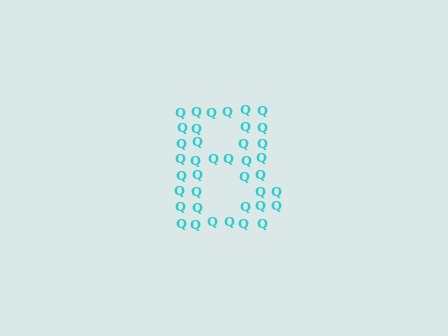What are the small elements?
The small elements are letter Q's.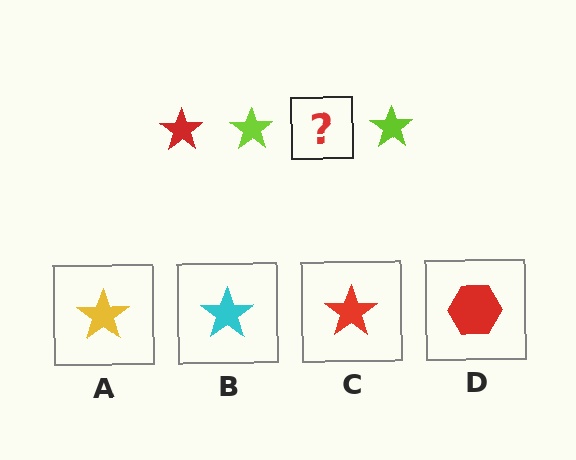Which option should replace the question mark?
Option C.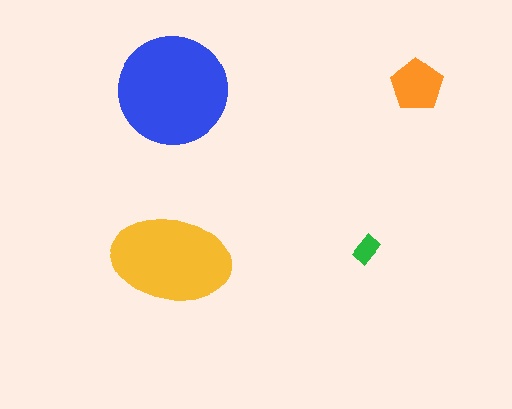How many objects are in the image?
There are 4 objects in the image.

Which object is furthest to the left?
The yellow ellipse is leftmost.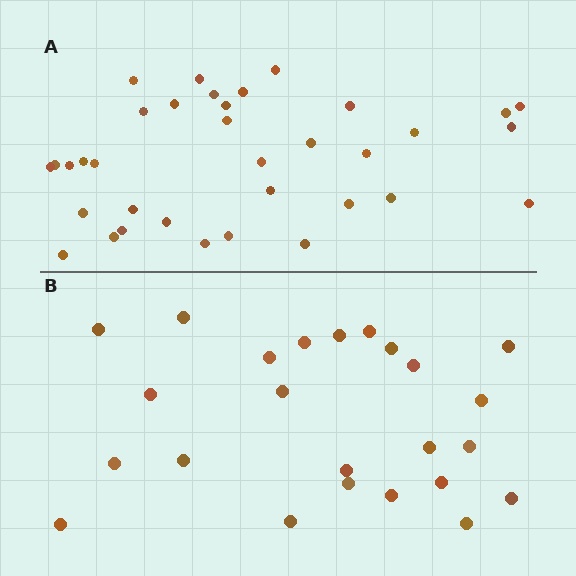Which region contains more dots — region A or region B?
Region A (the top region) has more dots.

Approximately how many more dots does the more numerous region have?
Region A has roughly 12 or so more dots than region B.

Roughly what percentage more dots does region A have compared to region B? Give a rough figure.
About 45% more.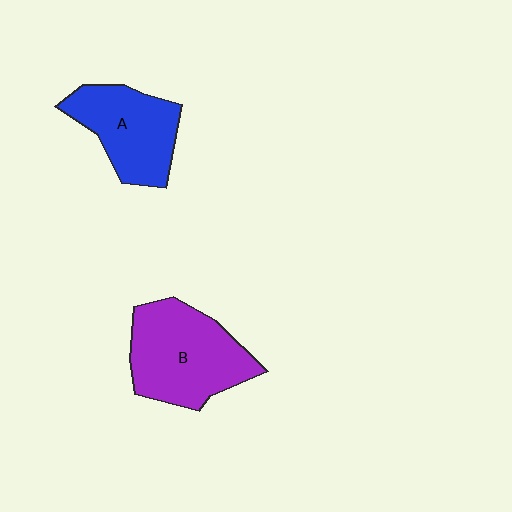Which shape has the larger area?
Shape B (purple).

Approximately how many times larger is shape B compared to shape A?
Approximately 1.3 times.